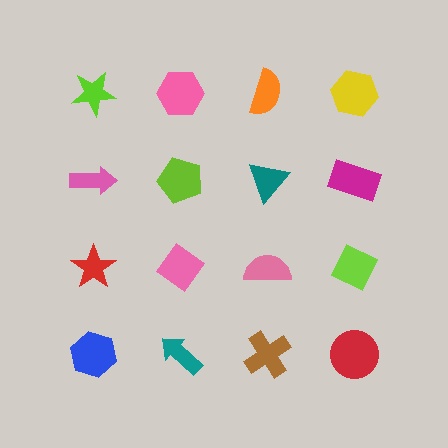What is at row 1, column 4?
A yellow hexagon.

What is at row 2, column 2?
A lime pentagon.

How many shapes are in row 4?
4 shapes.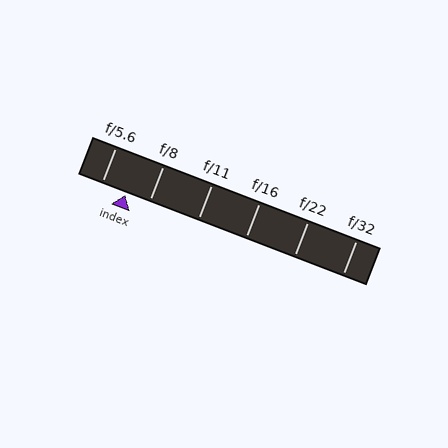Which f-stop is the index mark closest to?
The index mark is closest to f/8.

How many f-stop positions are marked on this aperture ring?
There are 6 f-stop positions marked.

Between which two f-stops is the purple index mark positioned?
The index mark is between f/5.6 and f/8.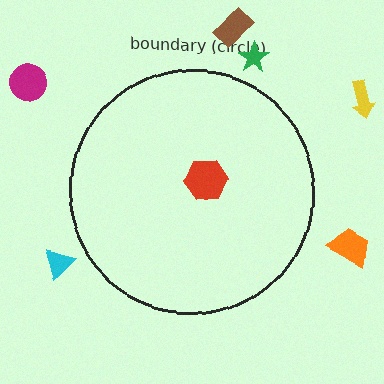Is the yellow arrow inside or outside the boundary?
Outside.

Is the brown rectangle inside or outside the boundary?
Outside.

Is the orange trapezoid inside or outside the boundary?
Outside.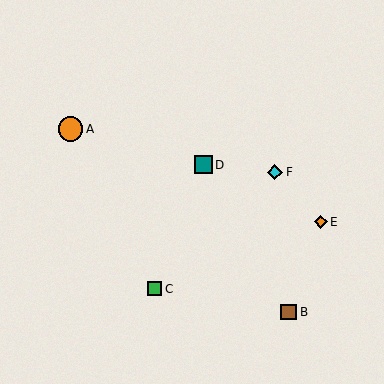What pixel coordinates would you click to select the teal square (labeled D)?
Click at (203, 165) to select the teal square D.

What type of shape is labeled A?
Shape A is an orange circle.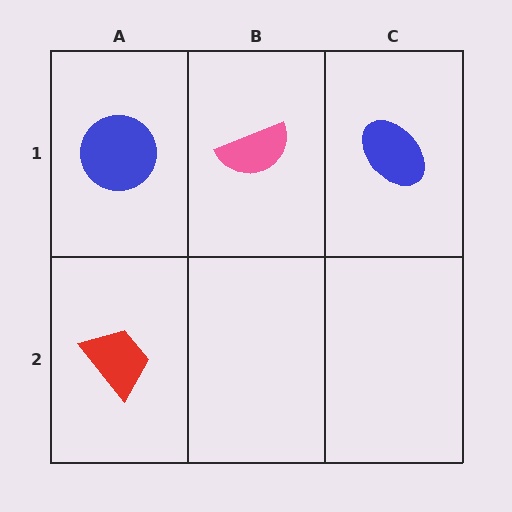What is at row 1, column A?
A blue circle.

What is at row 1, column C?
A blue ellipse.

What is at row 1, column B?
A pink semicircle.